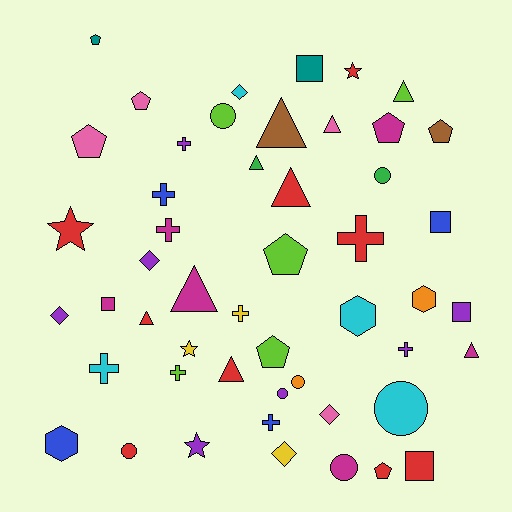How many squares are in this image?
There are 5 squares.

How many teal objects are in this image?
There are 2 teal objects.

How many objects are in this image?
There are 50 objects.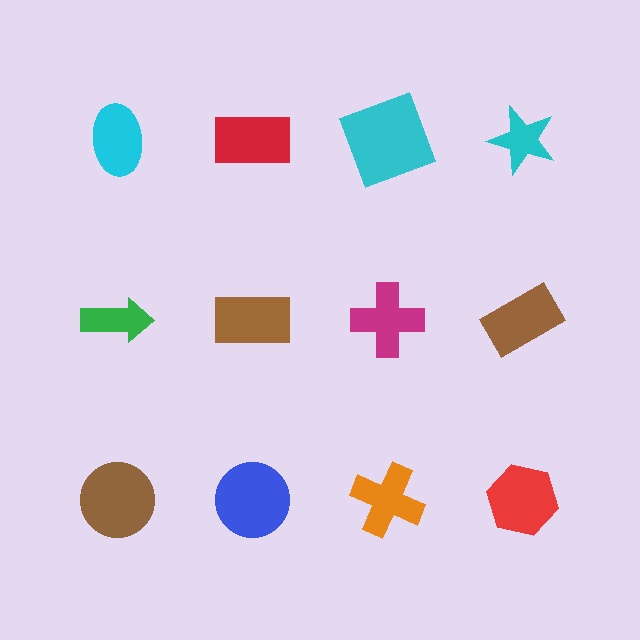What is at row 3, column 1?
A brown circle.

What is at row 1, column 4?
A cyan star.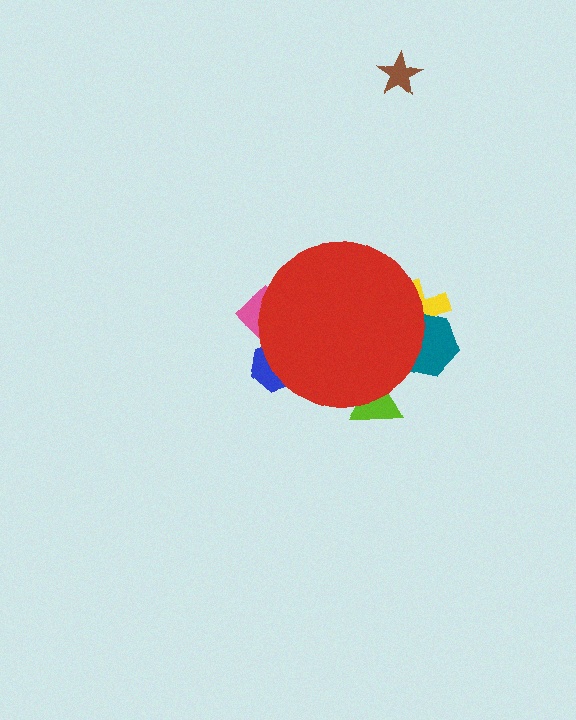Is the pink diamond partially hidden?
Yes, the pink diamond is partially hidden behind the red circle.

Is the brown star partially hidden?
No, the brown star is fully visible.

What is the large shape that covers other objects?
A red circle.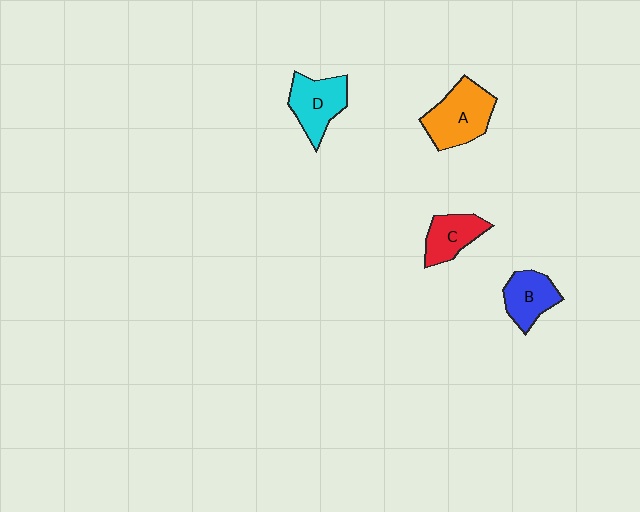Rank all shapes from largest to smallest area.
From largest to smallest: A (orange), D (cyan), B (blue), C (red).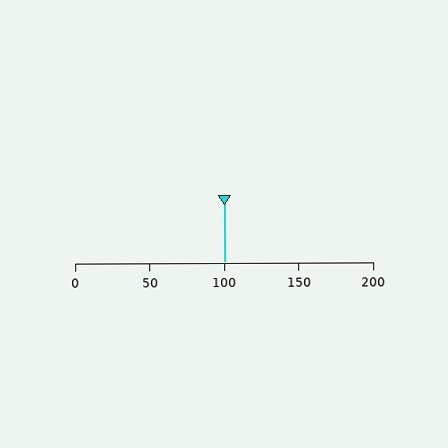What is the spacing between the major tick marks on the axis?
The major ticks are spaced 50 apart.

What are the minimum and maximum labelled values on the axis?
The axis runs from 0 to 200.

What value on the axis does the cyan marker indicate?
The marker indicates approximately 100.